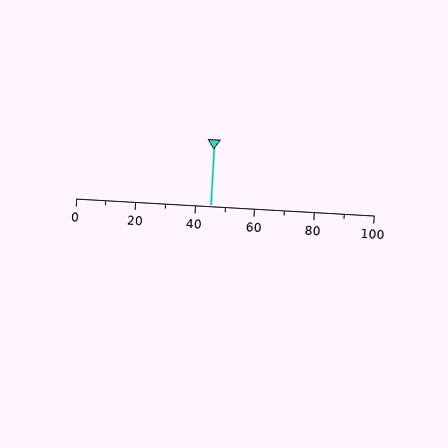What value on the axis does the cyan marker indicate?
The marker indicates approximately 45.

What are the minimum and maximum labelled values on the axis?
The axis runs from 0 to 100.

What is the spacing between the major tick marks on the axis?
The major ticks are spaced 20 apart.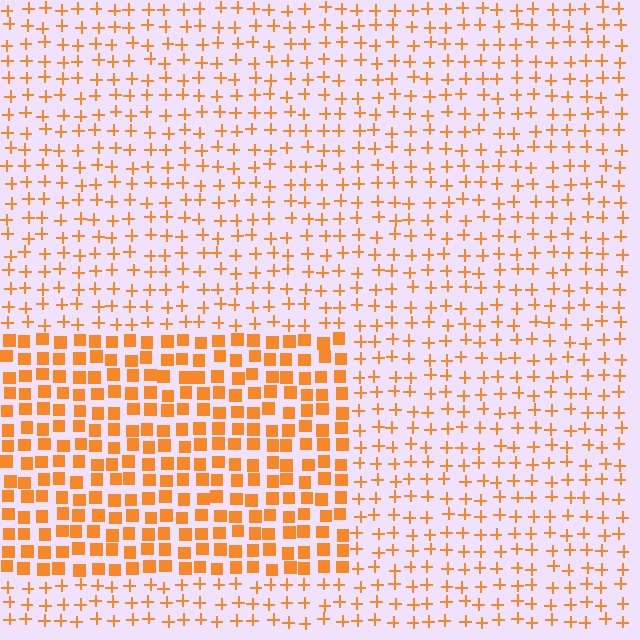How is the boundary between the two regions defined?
The boundary is defined by a change in element shape: squares inside vs. plus signs outside. All elements share the same color and spacing.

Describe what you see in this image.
The image is filled with small orange elements arranged in a uniform grid. A rectangle-shaped region contains squares, while the surrounding area contains plus signs. The boundary is defined purely by the change in element shape.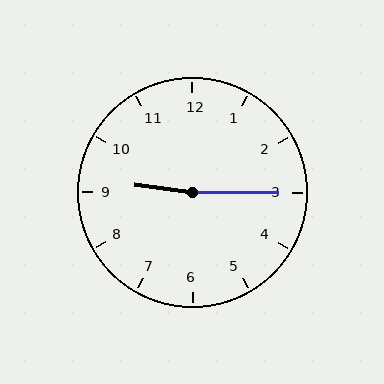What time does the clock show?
9:15.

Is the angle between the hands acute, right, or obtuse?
It is obtuse.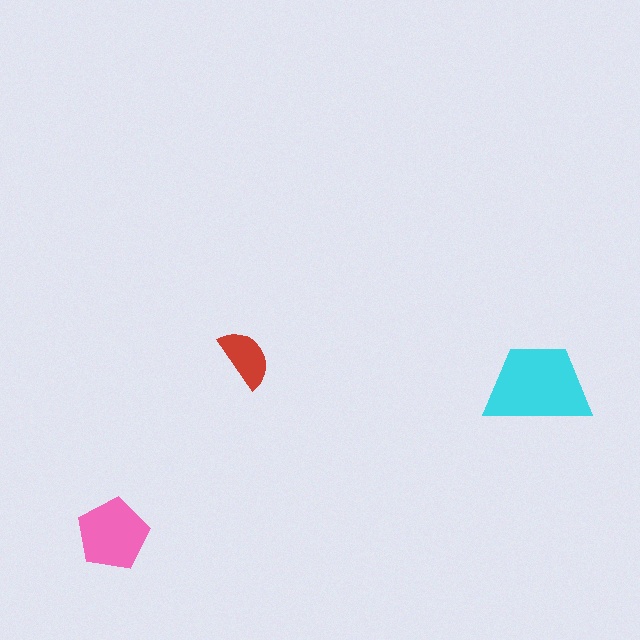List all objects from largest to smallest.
The cyan trapezoid, the pink pentagon, the red semicircle.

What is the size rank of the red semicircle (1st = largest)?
3rd.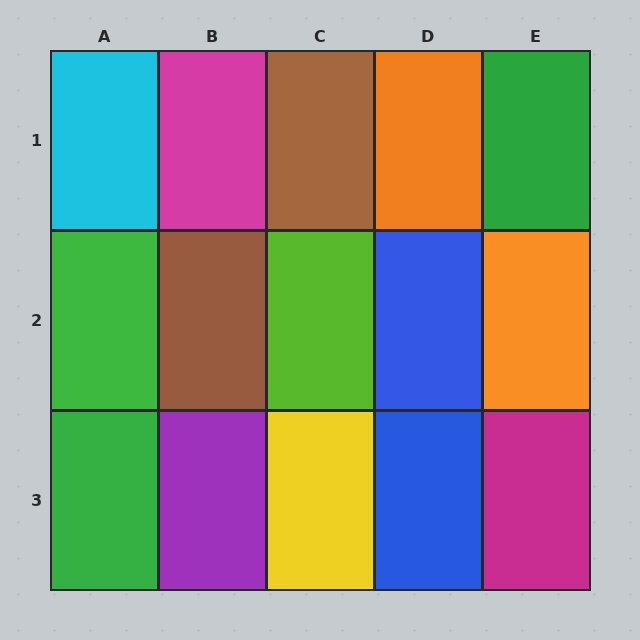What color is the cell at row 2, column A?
Green.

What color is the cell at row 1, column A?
Cyan.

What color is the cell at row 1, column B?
Magenta.